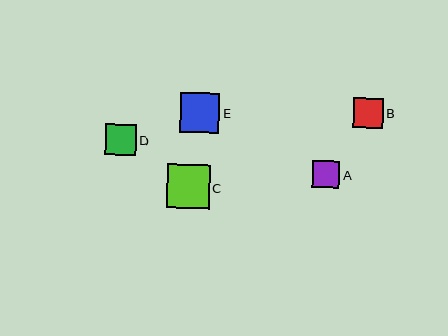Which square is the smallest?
Square A is the smallest with a size of approximately 27 pixels.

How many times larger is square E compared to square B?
Square E is approximately 1.3 times the size of square B.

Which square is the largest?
Square C is the largest with a size of approximately 43 pixels.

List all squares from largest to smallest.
From largest to smallest: C, E, D, B, A.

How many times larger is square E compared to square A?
Square E is approximately 1.5 times the size of square A.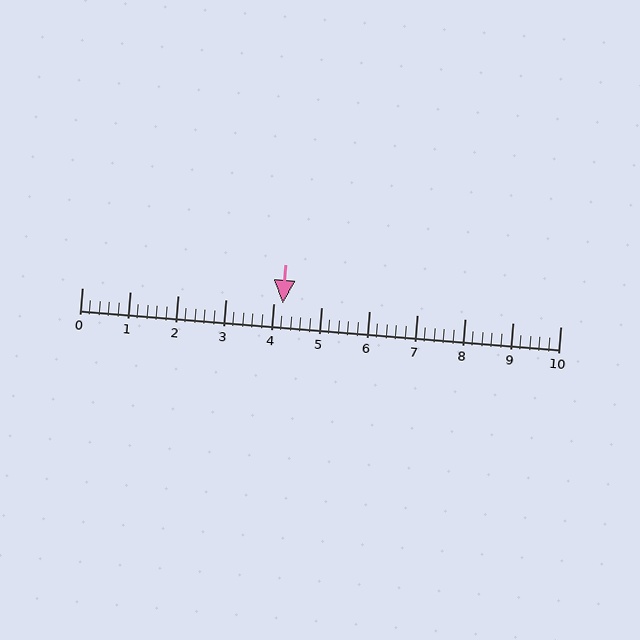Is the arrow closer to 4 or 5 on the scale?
The arrow is closer to 4.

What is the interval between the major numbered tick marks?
The major tick marks are spaced 1 units apart.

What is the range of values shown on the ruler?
The ruler shows values from 0 to 10.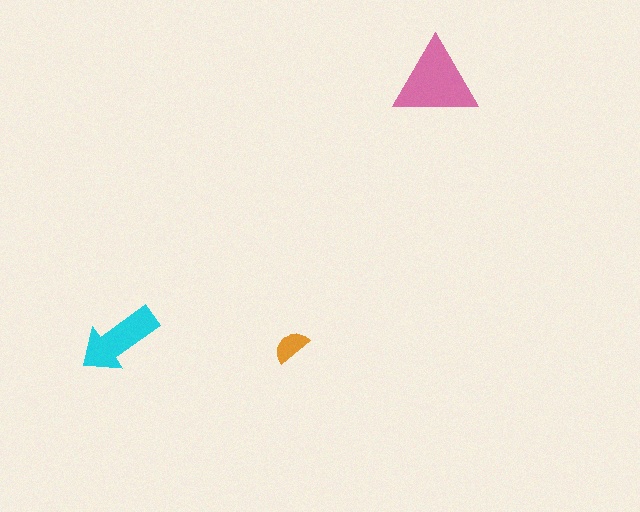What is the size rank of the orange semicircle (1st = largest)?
3rd.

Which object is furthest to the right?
The pink triangle is rightmost.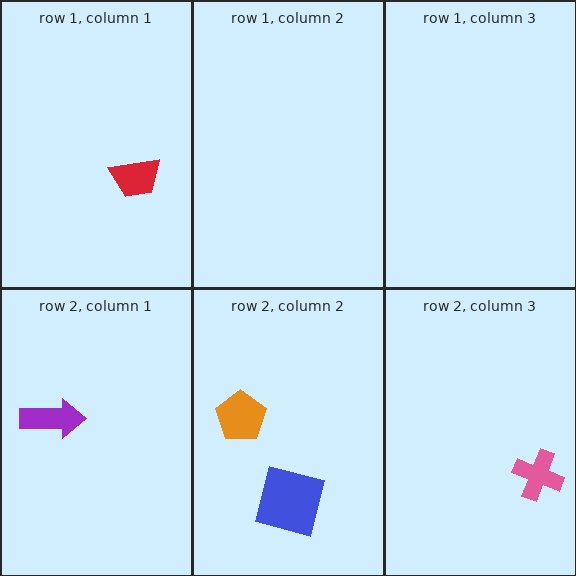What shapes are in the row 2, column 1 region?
The purple arrow.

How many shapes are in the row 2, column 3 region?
1.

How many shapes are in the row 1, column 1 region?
1.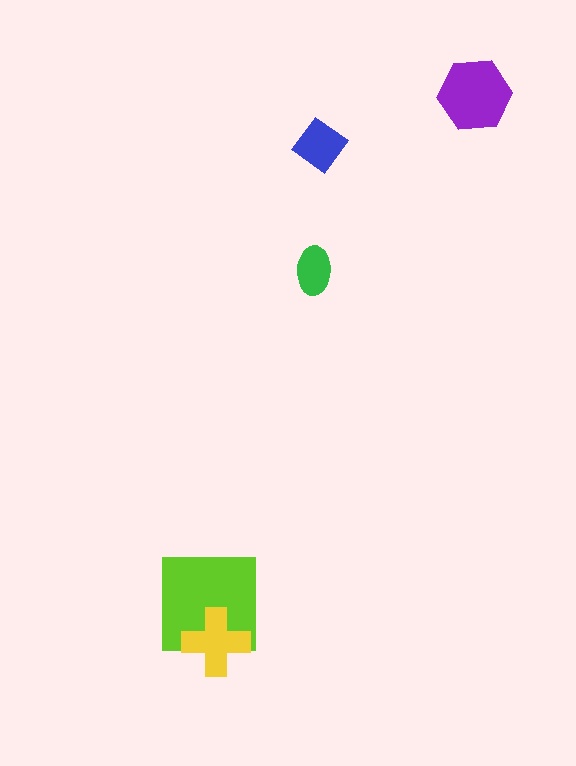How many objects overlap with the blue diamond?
0 objects overlap with the blue diamond.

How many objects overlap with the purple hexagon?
0 objects overlap with the purple hexagon.